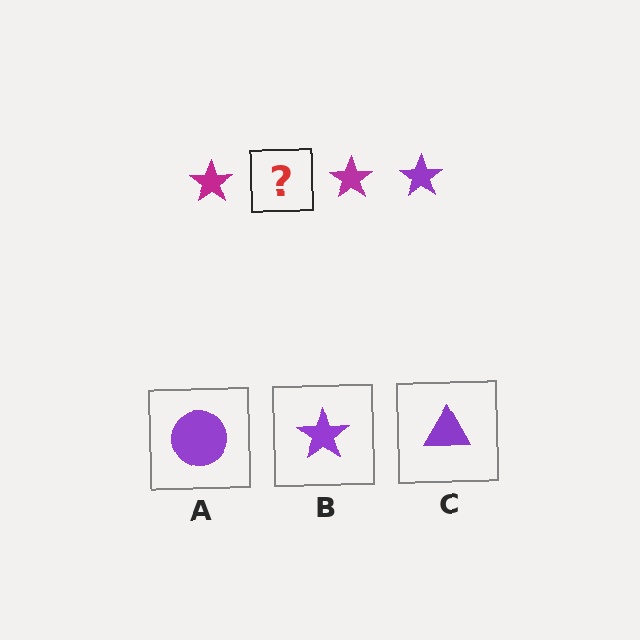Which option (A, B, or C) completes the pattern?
B.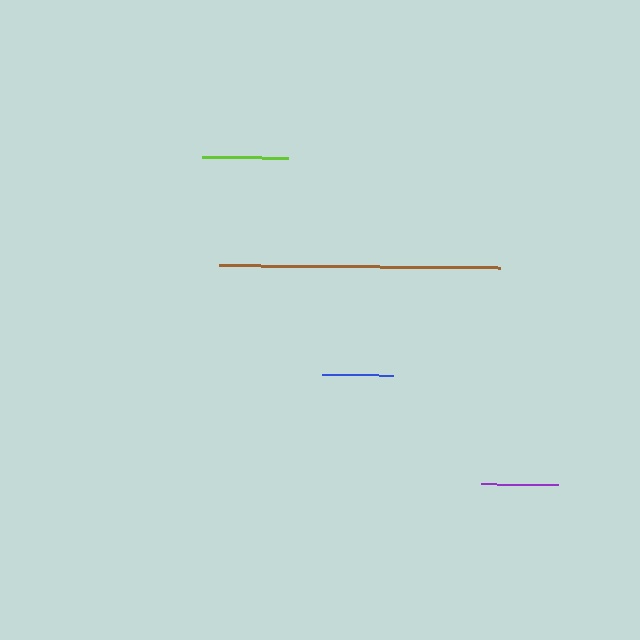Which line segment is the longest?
The brown line is the longest at approximately 281 pixels.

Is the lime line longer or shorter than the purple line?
The lime line is longer than the purple line.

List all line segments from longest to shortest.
From longest to shortest: brown, lime, purple, blue.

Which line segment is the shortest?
The blue line is the shortest at approximately 71 pixels.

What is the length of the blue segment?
The blue segment is approximately 71 pixels long.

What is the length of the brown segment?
The brown segment is approximately 281 pixels long.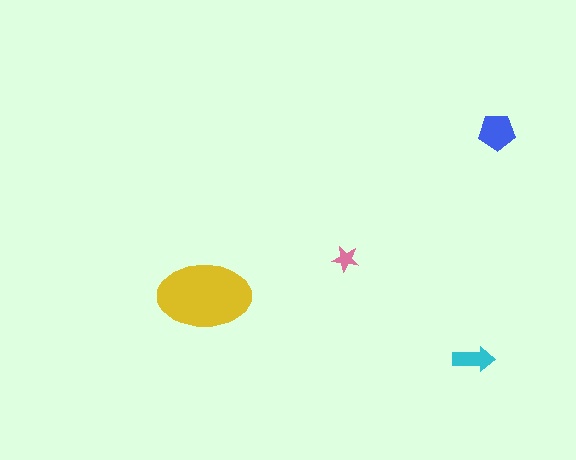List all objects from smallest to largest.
The pink star, the cyan arrow, the blue pentagon, the yellow ellipse.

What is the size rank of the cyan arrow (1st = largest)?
3rd.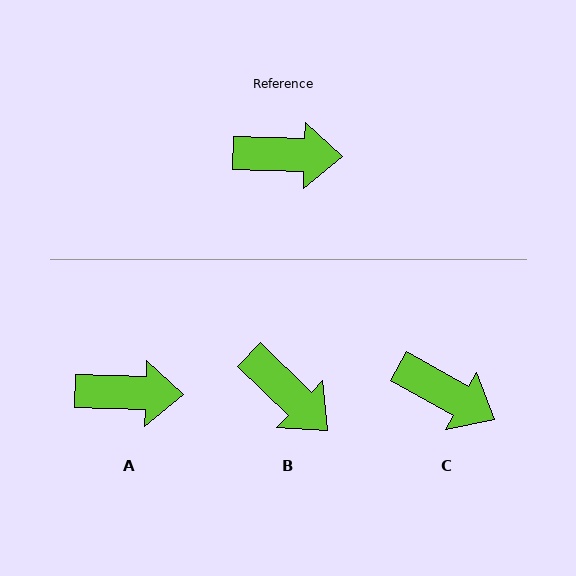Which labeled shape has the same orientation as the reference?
A.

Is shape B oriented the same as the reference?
No, it is off by about 42 degrees.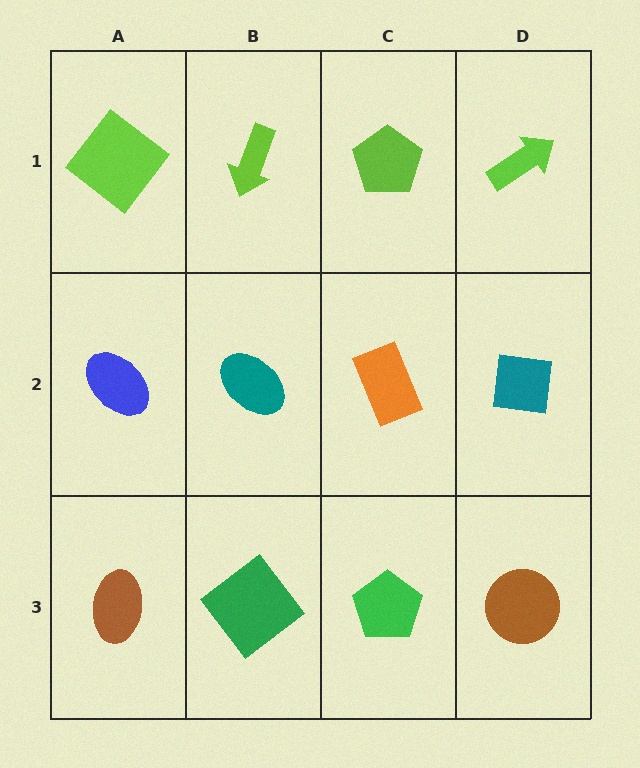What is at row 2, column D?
A teal square.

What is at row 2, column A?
A blue ellipse.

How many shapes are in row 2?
4 shapes.